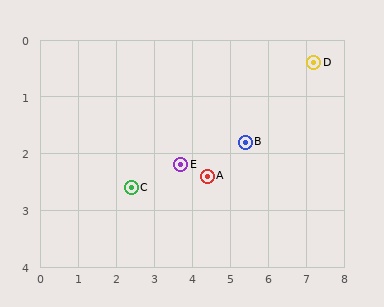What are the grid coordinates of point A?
Point A is at approximately (4.4, 2.4).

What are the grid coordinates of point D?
Point D is at approximately (7.2, 0.4).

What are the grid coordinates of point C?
Point C is at approximately (2.4, 2.6).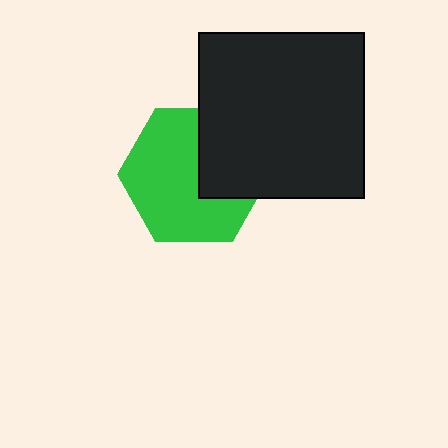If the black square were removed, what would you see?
You would see the complete green hexagon.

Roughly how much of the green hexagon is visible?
Most of it is visible (roughly 66%).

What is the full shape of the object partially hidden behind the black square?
The partially hidden object is a green hexagon.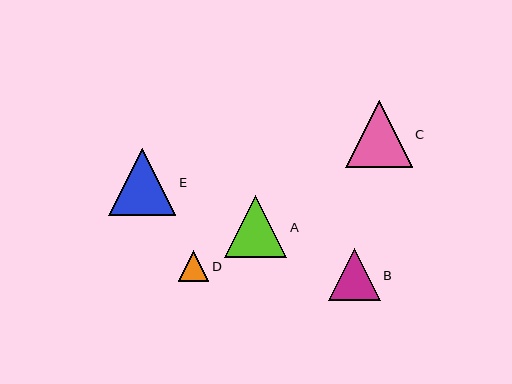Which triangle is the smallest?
Triangle D is the smallest with a size of approximately 31 pixels.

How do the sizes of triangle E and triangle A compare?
Triangle E and triangle A are approximately the same size.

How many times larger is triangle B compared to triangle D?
Triangle B is approximately 1.7 times the size of triangle D.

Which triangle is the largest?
Triangle E is the largest with a size of approximately 67 pixels.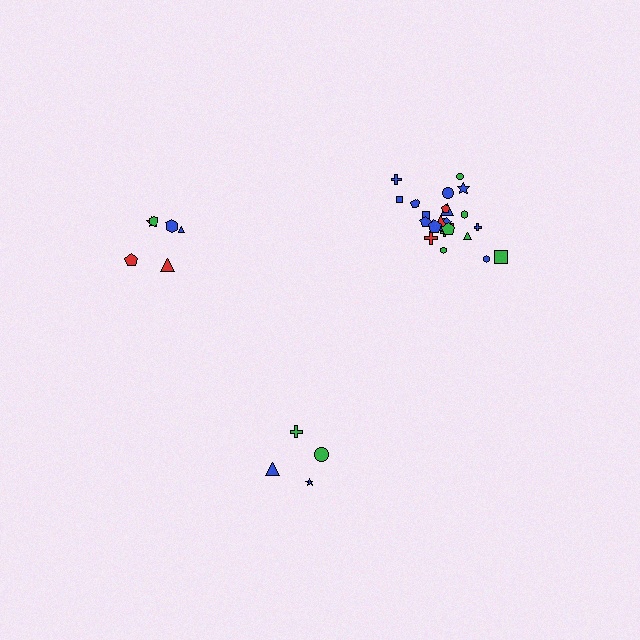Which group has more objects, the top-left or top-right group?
The top-right group.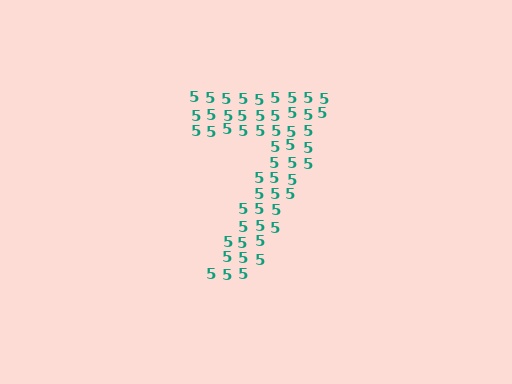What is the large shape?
The large shape is the digit 7.